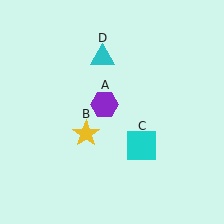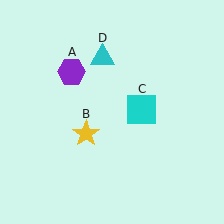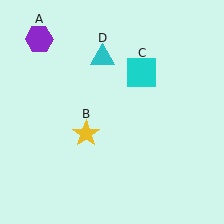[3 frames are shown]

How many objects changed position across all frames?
2 objects changed position: purple hexagon (object A), cyan square (object C).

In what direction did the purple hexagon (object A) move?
The purple hexagon (object A) moved up and to the left.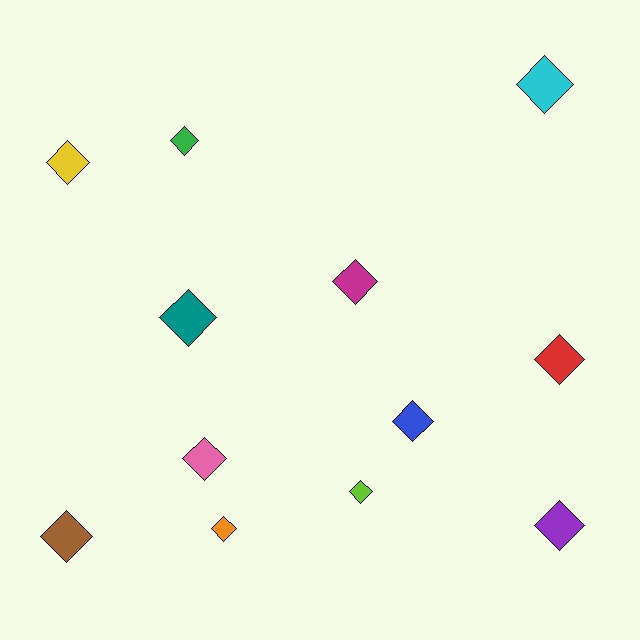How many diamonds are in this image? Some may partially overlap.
There are 12 diamonds.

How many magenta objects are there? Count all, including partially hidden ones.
There is 1 magenta object.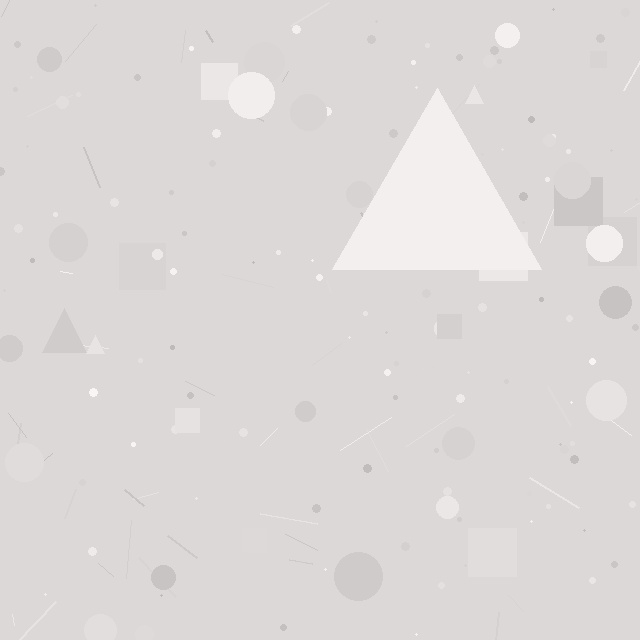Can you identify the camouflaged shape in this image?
The camouflaged shape is a triangle.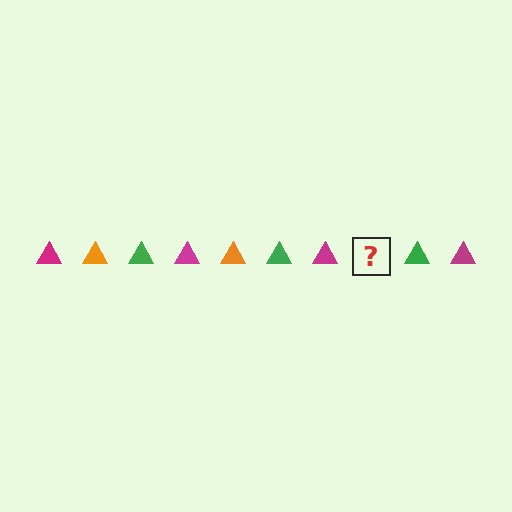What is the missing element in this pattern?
The missing element is an orange triangle.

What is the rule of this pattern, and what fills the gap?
The rule is that the pattern cycles through magenta, orange, green triangles. The gap should be filled with an orange triangle.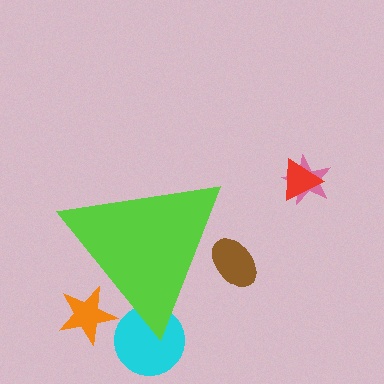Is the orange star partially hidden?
Yes, the orange star is partially hidden behind the lime triangle.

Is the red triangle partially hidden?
No, the red triangle is fully visible.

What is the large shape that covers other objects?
A lime triangle.